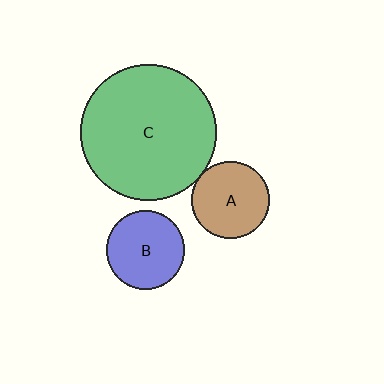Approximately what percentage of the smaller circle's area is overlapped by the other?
Approximately 5%.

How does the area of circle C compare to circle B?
Approximately 3.0 times.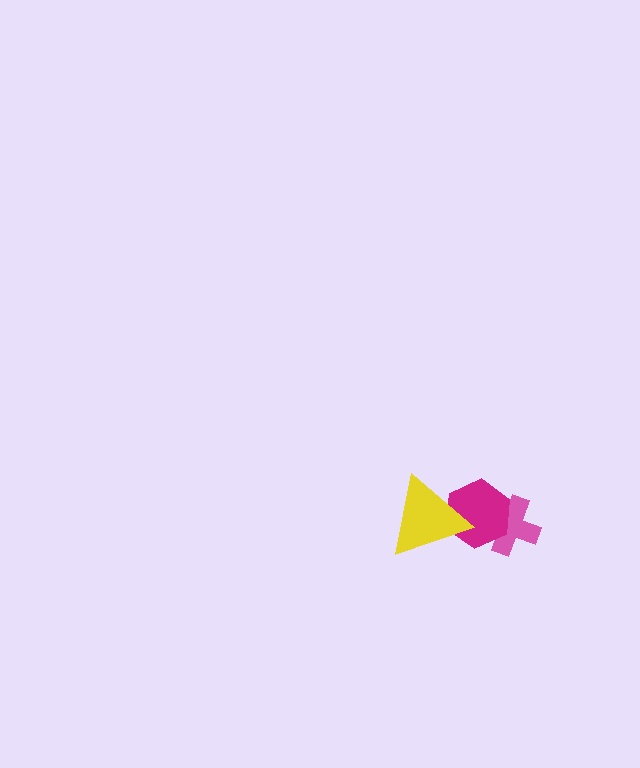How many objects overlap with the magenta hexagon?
2 objects overlap with the magenta hexagon.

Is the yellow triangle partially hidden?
No, no other shape covers it.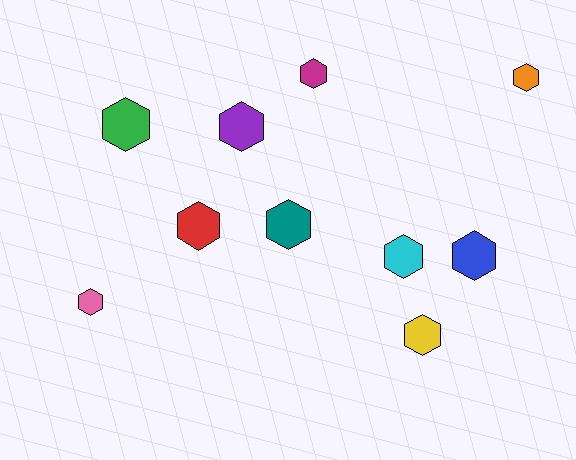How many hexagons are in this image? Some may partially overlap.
There are 10 hexagons.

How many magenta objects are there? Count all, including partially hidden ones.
There is 1 magenta object.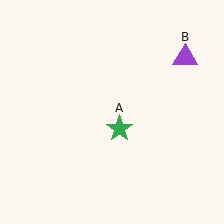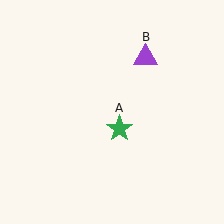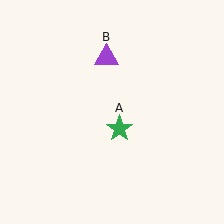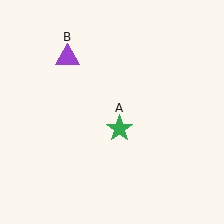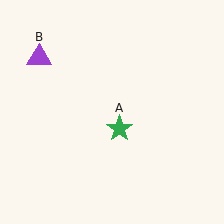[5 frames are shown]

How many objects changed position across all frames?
1 object changed position: purple triangle (object B).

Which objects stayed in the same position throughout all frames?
Green star (object A) remained stationary.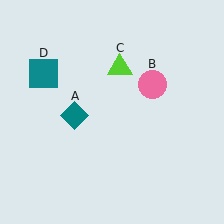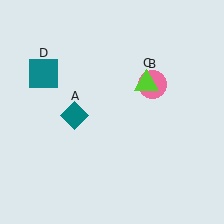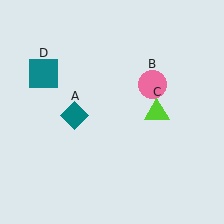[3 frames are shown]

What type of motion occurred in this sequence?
The lime triangle (object C) rotated clockwise around the center of the scene.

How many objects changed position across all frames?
1 object changed position: lime triangle (object C).